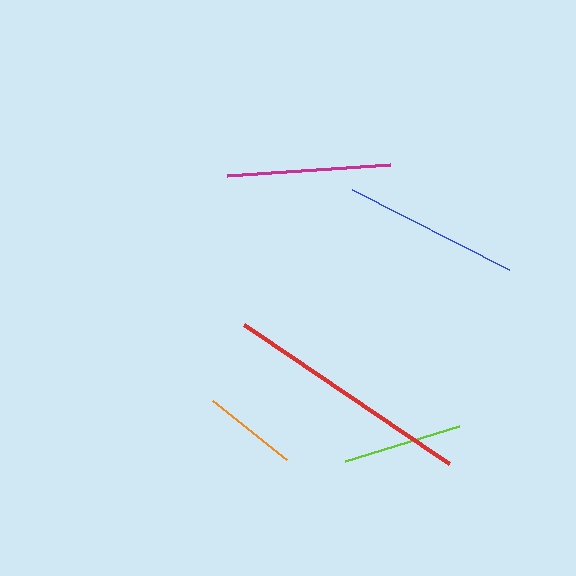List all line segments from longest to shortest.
From longest to shortest: red, blue, magenta, lime, orange.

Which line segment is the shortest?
The orange line is the shortest at approximately 94 pixels.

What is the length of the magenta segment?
The magenta segment is approximately 163 pixels long.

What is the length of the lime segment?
The lime segment is approximately 119 pixels long.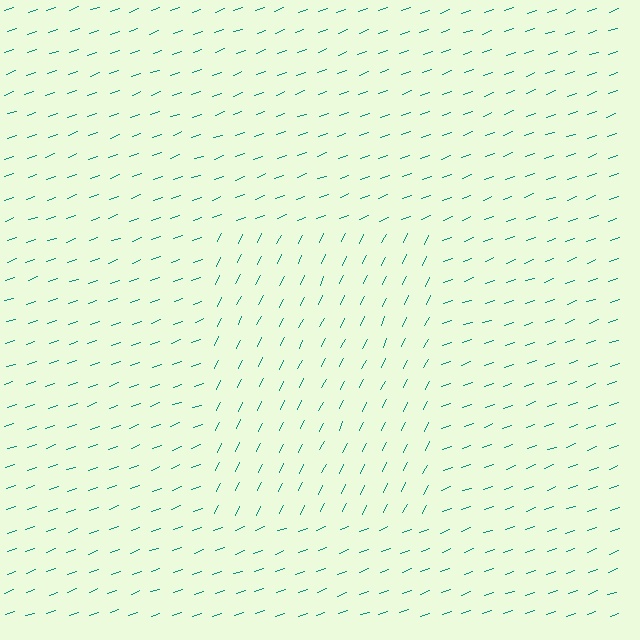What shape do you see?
I see a rectangle.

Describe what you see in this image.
The image is filled with small teal line segments. A rectangle region in the image has lines oriented differently from the surrounding lines, creating a visible texture boundary.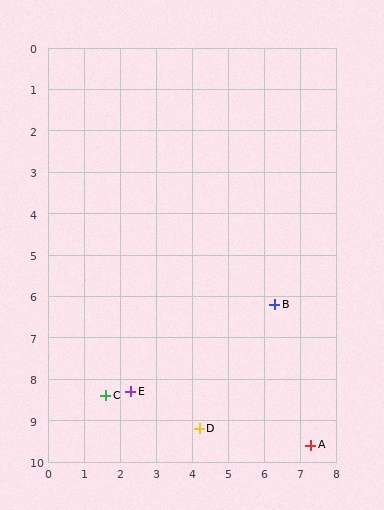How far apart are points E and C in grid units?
Points E and C are about 0.7 grid units apart.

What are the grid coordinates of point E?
Point E is at approximately (2.3, 8.3).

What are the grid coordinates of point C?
Point C is at approximately (1.6, 8.4).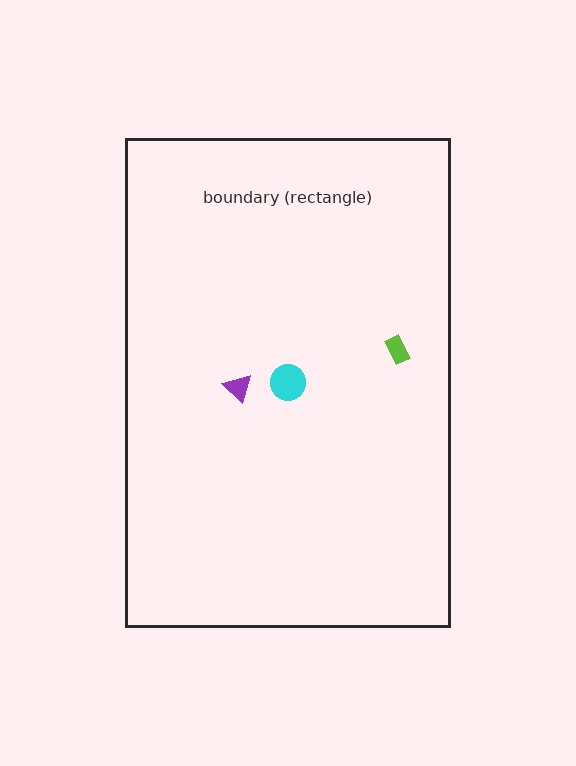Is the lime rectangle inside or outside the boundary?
Inside.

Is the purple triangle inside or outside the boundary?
Inside.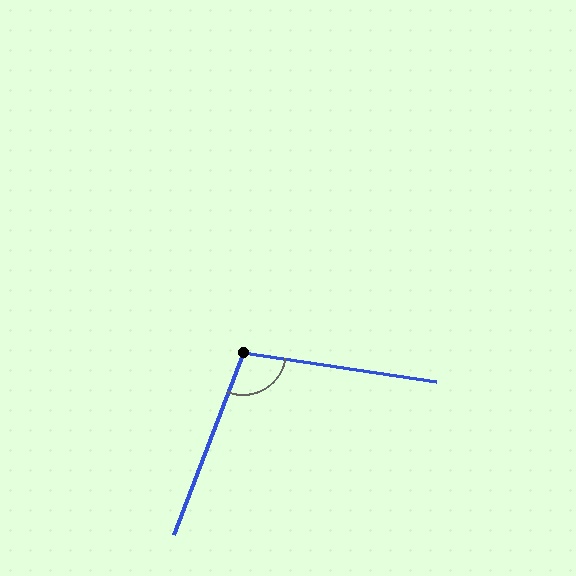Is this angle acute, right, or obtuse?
It is obtuse.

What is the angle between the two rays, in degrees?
Approximately 102 degrees.